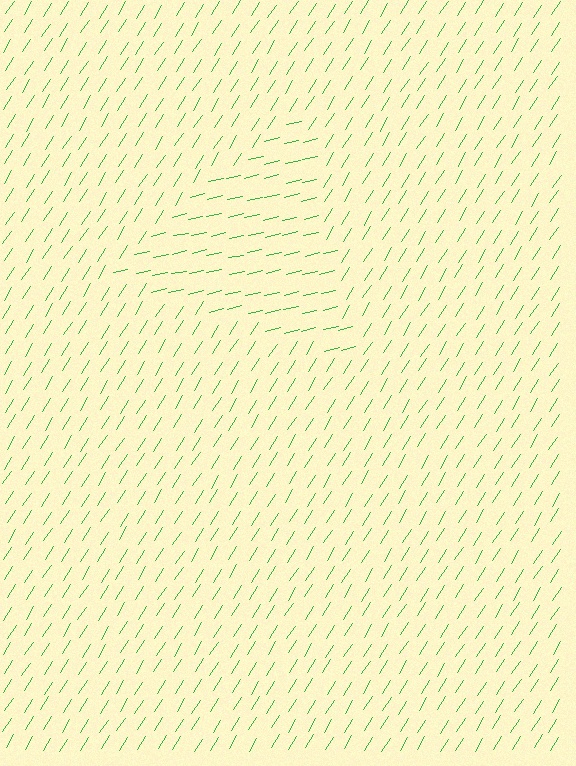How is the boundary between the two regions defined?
The boundary is defined purely by a change in line orientation (approximately 45 degrees difference). All lines are the same color and thickness.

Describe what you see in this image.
The image is filled with small green line segments. A triangle region in the image has lines oriented differently from the surrounding lines, creating a visible texture boundary.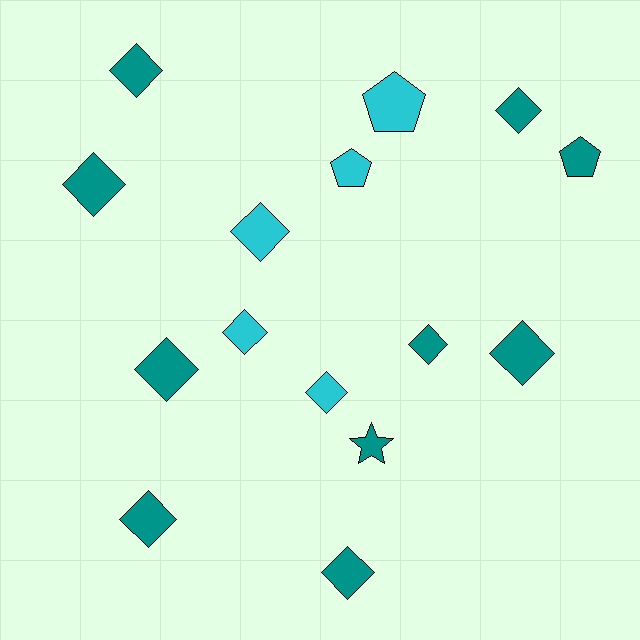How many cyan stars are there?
There are no cyan stars.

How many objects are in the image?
There are 15 objects.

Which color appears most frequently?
Teal, with 10 objects.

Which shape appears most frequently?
Diamond, with 11 objects.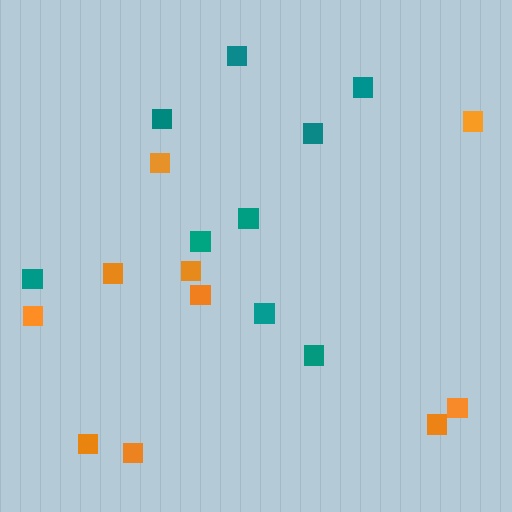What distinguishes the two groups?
There are 2 groups: one group of orange squares (10) and one group of teal squares (9).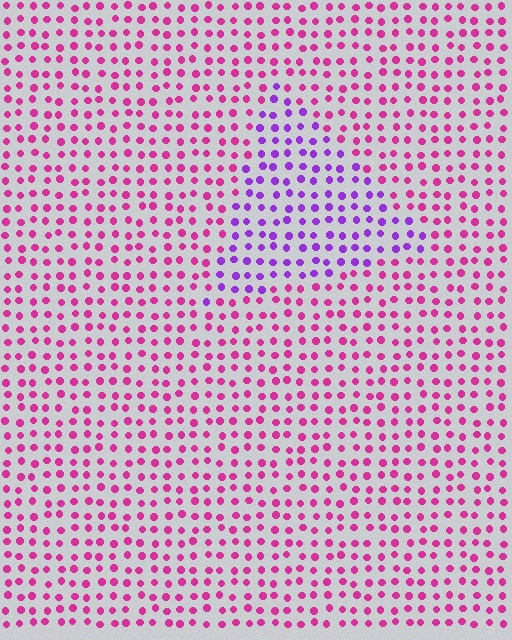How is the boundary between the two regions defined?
The boundary is defined purely by a slight shift in hue (about 45 degrees). Spacing, size, and orientation are identical on both sides.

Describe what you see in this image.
The image is filled with small magenta elements in a uniform arrangement. A triangle-shaped region is visible where the elements are tinted to a slightly different hue, forming a subtle color boundary.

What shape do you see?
I see a triangle.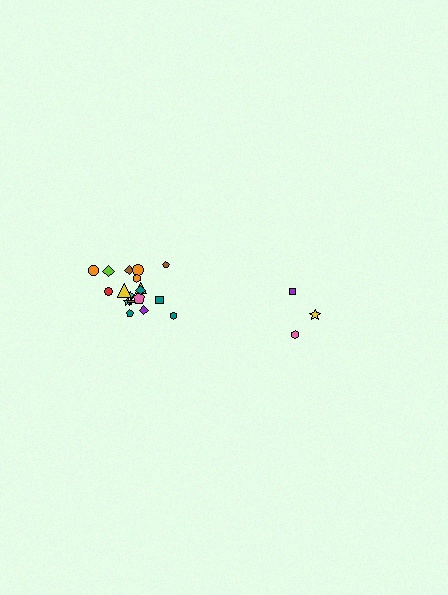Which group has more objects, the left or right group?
The left group.